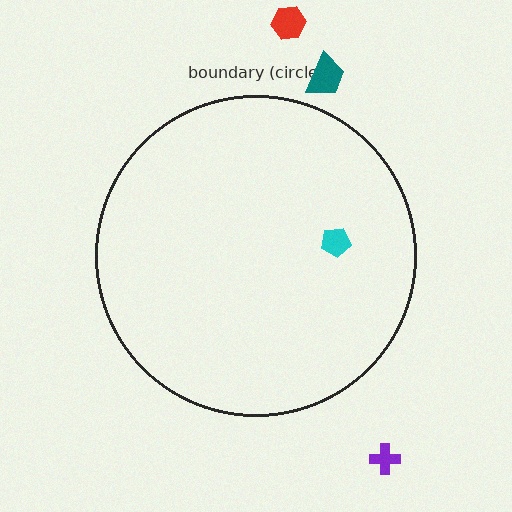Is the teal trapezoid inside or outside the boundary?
Outside.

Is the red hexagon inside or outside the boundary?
Outside.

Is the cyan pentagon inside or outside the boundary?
Inside.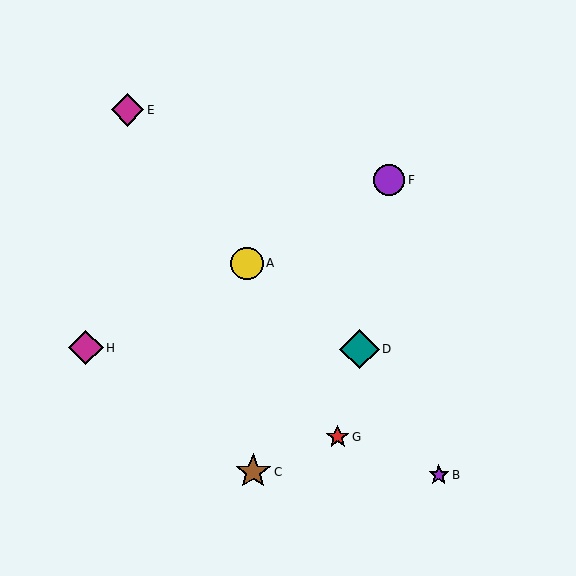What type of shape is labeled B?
Shape B is a purple star.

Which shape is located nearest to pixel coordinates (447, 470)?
The purple star (labeled B) at (439, 475) is nearest to that location.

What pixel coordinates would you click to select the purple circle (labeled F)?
Click at (389, 180) to select the purple circle F.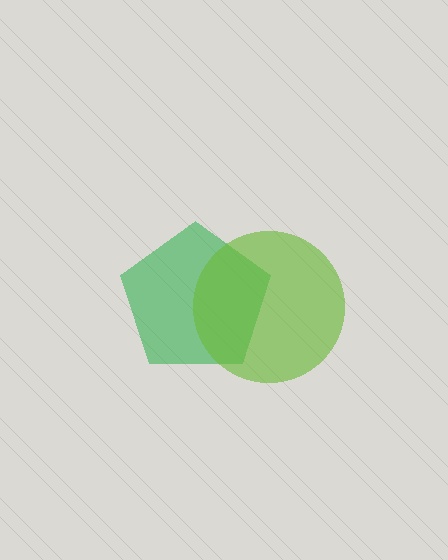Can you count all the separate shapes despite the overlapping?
Yes, there are 2 separate shapes.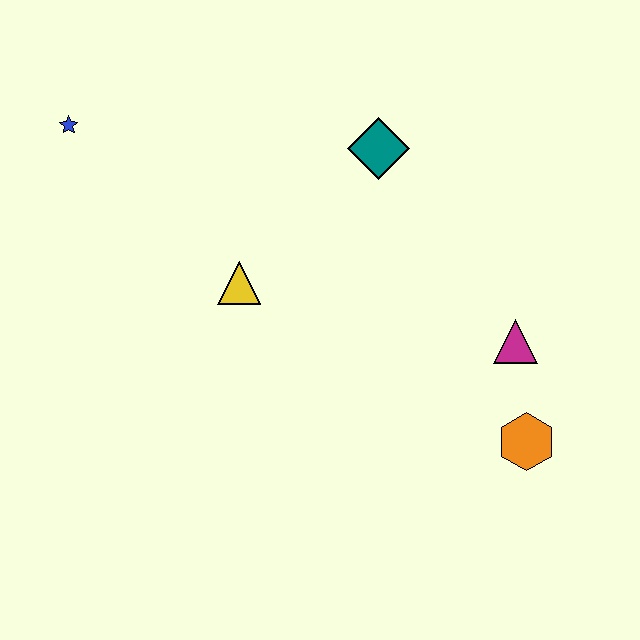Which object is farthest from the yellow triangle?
The orange hexagon is farthest from the yellow triangle.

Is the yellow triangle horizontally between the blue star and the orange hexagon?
Yes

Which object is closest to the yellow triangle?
The teal diamond is closest to the yellow triangle.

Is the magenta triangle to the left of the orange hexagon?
Yes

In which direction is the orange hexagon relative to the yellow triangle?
The orange hexagon is to the right of the yellow triangle.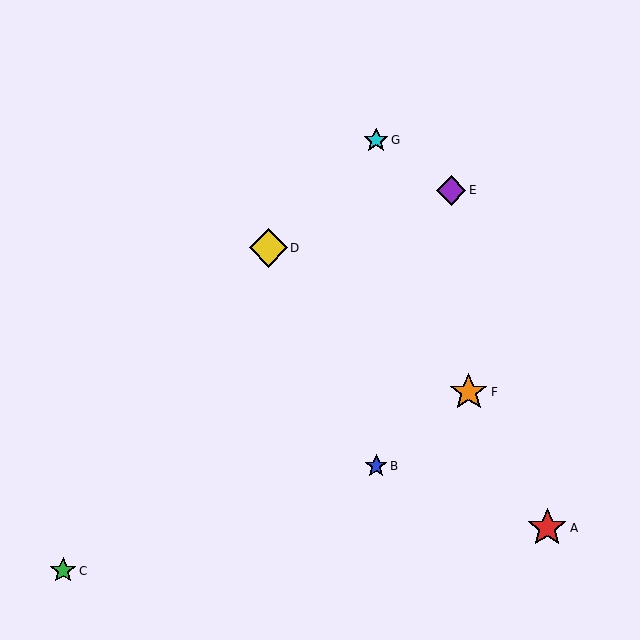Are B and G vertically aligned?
Yes, both are at x≈376.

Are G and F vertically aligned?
No, G is at x≈376 and F is at x≈469.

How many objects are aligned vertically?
2 objects (B, G) are aligned vertically.